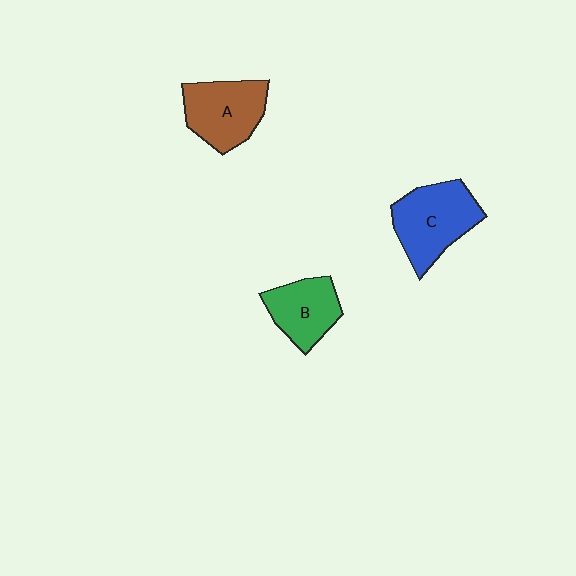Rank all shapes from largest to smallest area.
From largest to smallest: C (blue), A (brown), B (green).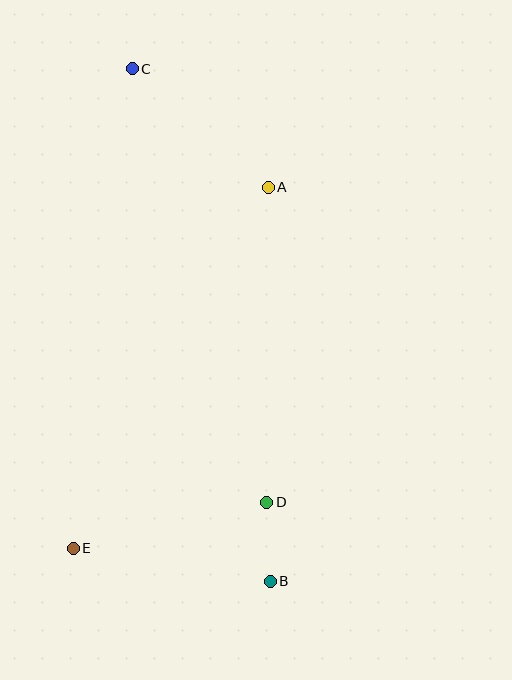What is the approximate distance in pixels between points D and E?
The distance between D and E is approximately 199 pixels.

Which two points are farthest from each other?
Points B and C are farthest from each other.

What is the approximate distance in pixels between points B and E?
The distance between B and E is approximately 200 pixels.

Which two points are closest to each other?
Points B and D are closest to each other.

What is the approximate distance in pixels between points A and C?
The distance between A and C is approximately 180 pixels.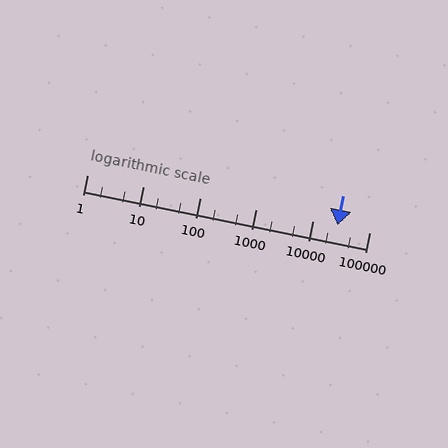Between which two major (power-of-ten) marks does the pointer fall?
The pointer is between 10000 and 100000.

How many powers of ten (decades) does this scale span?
The scale spans 5 decades, from 1 to 100000.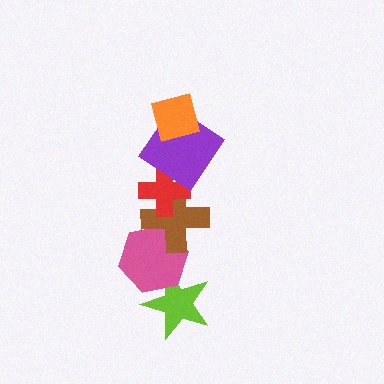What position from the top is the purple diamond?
The purple diamond is 2nd from the top.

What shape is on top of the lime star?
The pink hexagon is on top of the lime star.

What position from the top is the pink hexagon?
The pink hexagon is 5th from the top.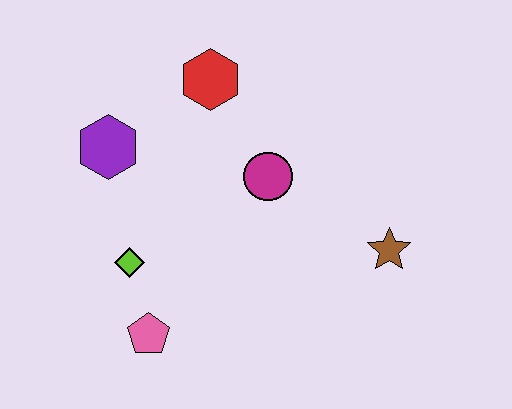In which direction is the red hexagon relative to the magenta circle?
The red hexagon is above the magenta circle.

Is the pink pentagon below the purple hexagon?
Yes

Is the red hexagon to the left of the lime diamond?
No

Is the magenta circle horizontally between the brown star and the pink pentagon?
Yes